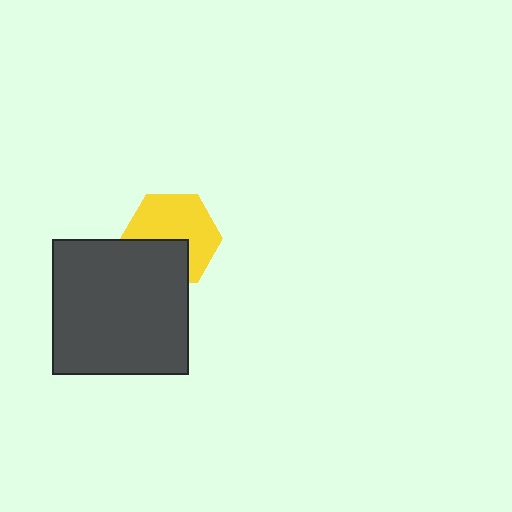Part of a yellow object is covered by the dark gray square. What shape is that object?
It is a hexagon.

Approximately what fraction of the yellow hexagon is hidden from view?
Roughly 36% of the yellow hexagon is hidden behind the dark gray square.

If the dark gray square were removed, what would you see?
You would see the complete yellow hexagon.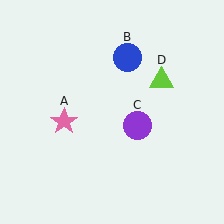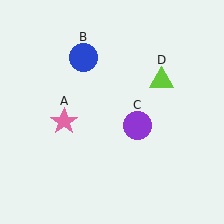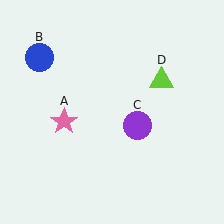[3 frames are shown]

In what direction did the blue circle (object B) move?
The blue circle (object B) moved left.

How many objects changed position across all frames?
1 object changed position: blue circle (object B).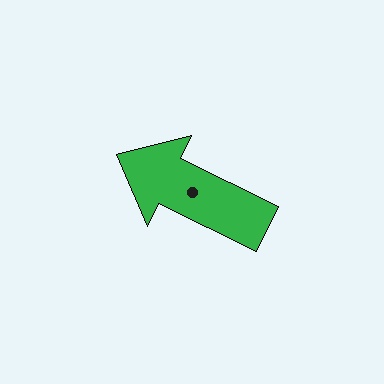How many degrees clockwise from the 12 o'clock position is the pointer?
Approximately 296 degrees.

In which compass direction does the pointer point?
Northwest.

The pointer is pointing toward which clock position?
Roughly 10 o'clock.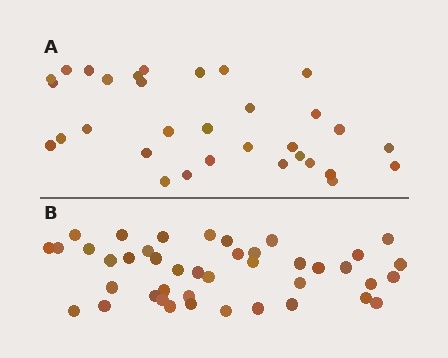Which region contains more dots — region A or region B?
Region B (the bottom region) has more dots.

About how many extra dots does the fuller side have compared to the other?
Region B has roughly 10 or so more dots than region A.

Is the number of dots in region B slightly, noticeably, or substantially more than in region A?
Region B has noticeably more, but not dramatically so. The ratio is roughly 1.3 to 1.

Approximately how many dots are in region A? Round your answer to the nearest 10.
About 30 dots. (The exact count is 32, which rounds to 30.)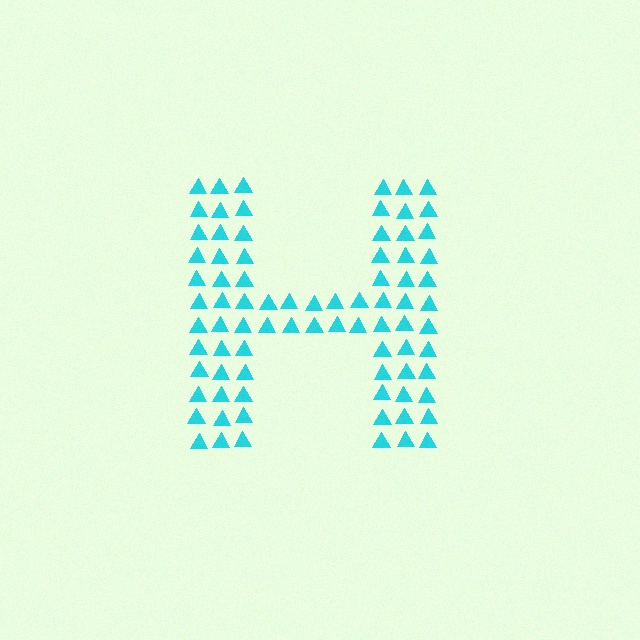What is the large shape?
The large shape is the letter H.